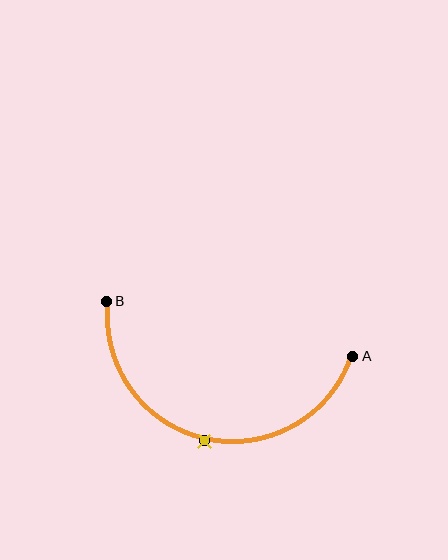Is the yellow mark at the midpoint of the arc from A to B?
Yes. The yellow mark lies on the arc at equal arc-length from both A and B — it is the arc midpoint.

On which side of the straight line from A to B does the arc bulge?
The arc bulges below the straight line connecting A and B.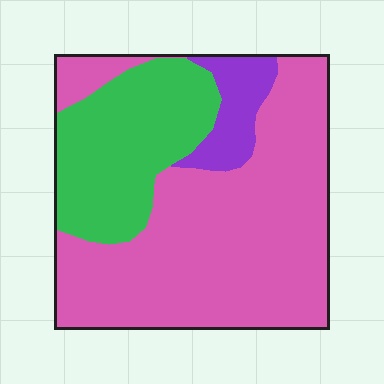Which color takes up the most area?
Pink, at roughly 65%.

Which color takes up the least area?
Purple, at roughly 10%.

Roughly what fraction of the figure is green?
Green takes up about one quarter (1/4) of the figure.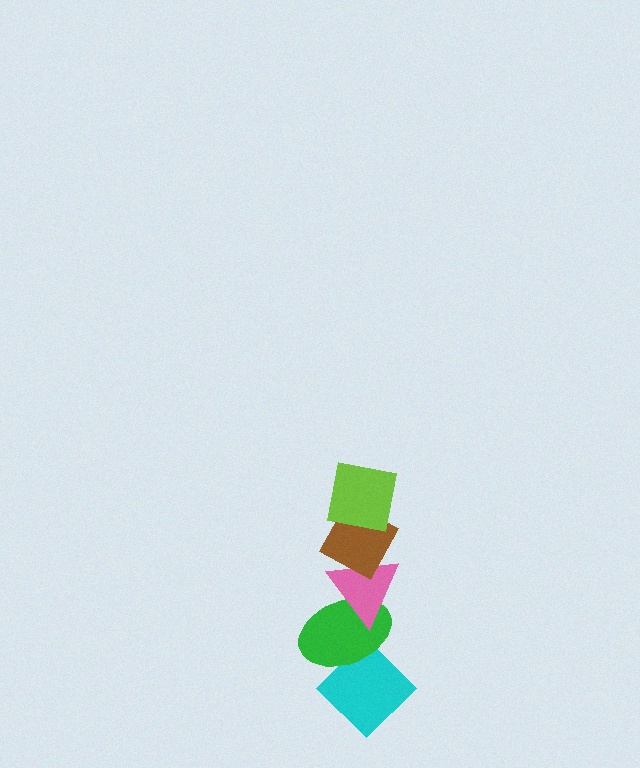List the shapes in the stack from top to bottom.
From top to bottom: the lime square, the brown diamond, the pink triangle, the green ellipse, the cyan diamond.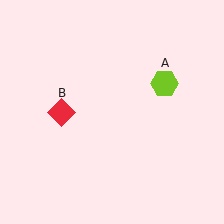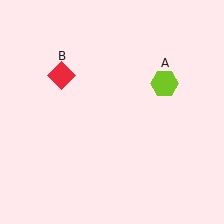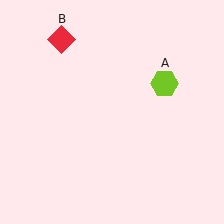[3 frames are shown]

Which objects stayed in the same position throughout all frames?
Lime hexagon (object A) remained stationary.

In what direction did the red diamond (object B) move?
The red diamond (object B) moved up.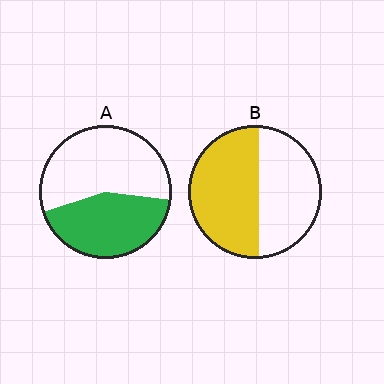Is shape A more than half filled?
No.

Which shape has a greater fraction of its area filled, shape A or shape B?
Shape B.